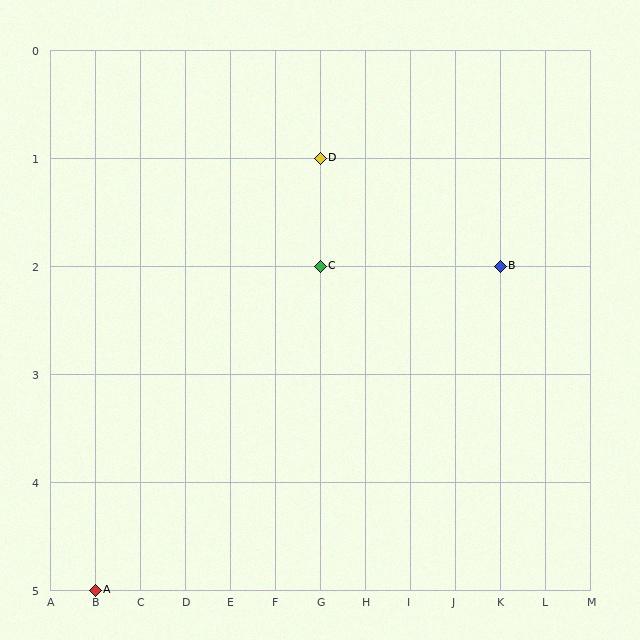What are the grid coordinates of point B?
Point B is at grid coordinates (K, 2).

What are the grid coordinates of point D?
Point D is at grid coordinates (G, 1).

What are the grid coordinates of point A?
Point A is at grid coordinates (B, 5).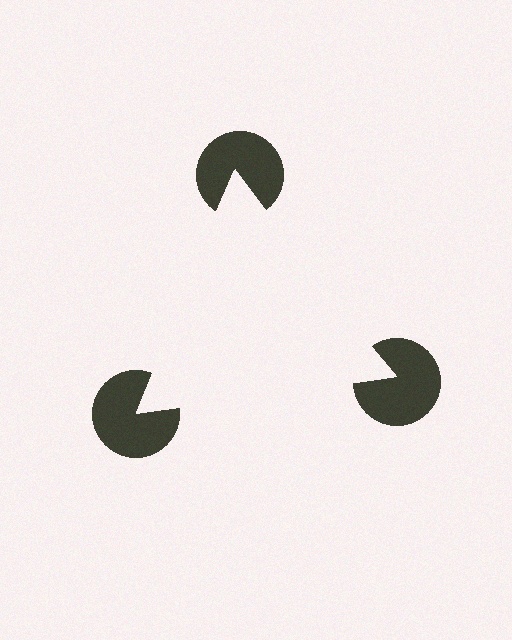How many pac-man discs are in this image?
There are 3 — one at each vertex of the illusory triangle.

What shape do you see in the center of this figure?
An illusory triangle — its edges are inferred from the aligned wedge cuts in the pac-man discs, not physically drawn.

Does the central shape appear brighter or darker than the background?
It typically appears slightly brighter than the background, even though no actual brightness change is drawn.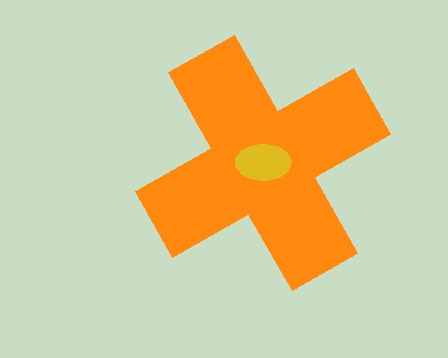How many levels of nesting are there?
2.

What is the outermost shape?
The orange cross.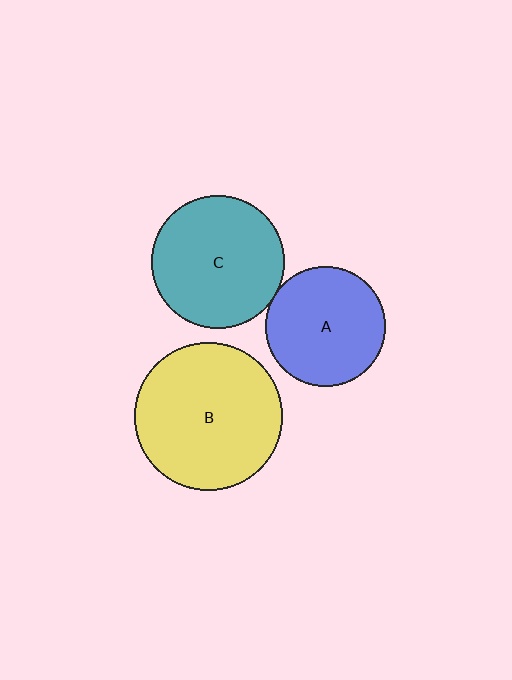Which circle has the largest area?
Circle B (yellow).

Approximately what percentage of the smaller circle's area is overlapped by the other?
Approximately 5%.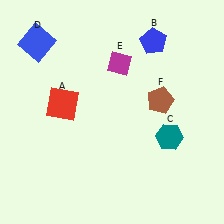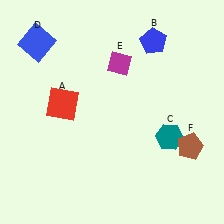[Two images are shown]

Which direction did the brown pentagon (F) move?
The brown pentagon (F) moved down.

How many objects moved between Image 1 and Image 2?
1 object moved between the two images.